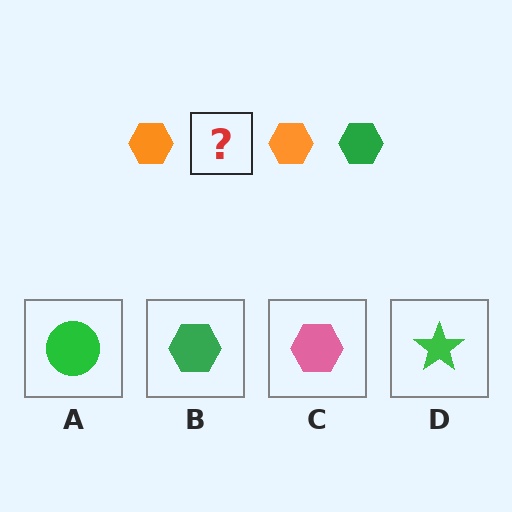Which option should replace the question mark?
Option B.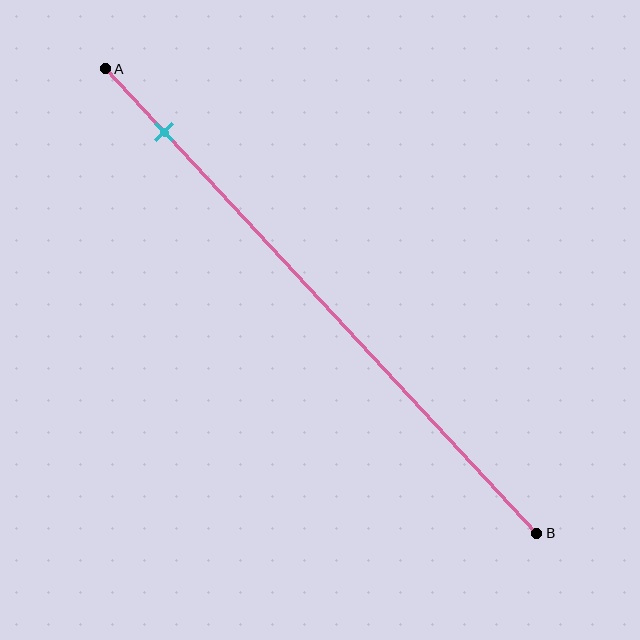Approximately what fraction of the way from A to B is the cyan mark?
The cyan mark is approximately 15% of the way from A to B.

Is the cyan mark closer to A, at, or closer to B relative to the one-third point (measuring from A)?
The cyan mark is closer to point A than the one-third point of segment AB.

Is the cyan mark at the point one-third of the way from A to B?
No, the mark is at about 15% from A, not at the 33% one-third point.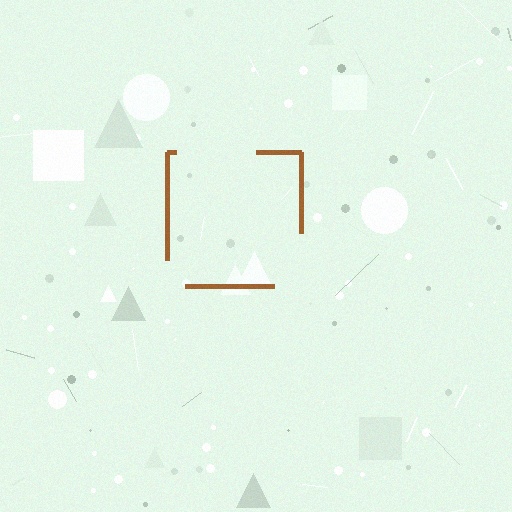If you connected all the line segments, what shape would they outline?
They would outline a square.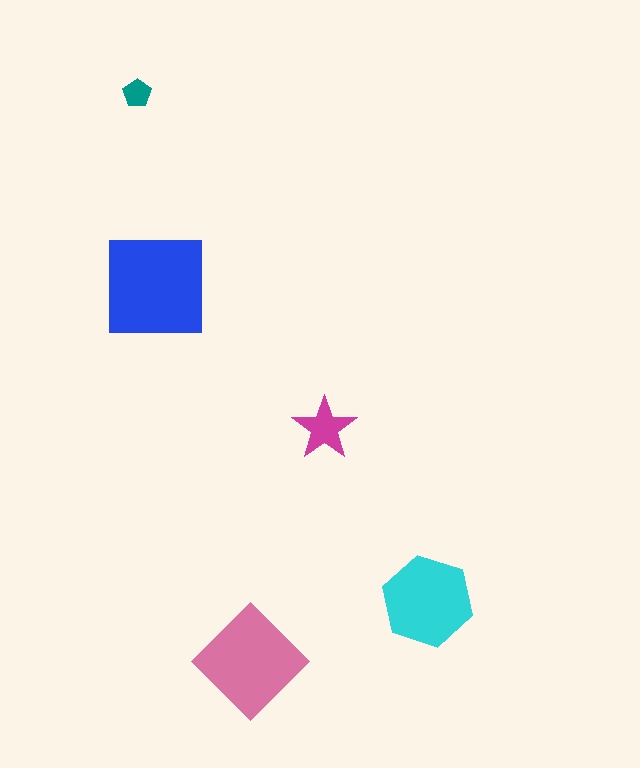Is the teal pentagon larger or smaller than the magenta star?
Smaller.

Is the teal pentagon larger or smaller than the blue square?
Smaller.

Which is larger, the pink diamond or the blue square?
The blue square.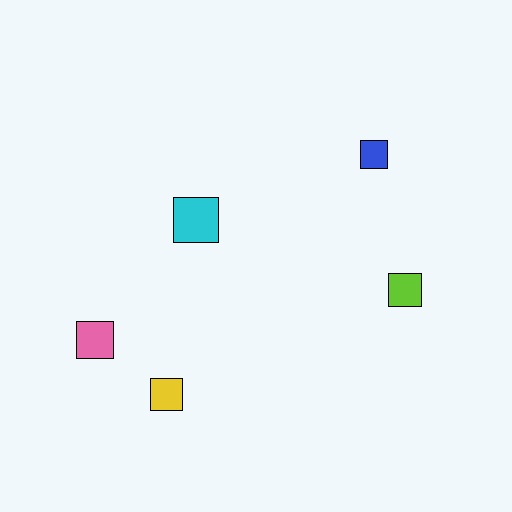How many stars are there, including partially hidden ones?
There are no stars.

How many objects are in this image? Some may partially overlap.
There are 5 objects.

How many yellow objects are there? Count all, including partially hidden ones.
There is 1 yellow object.